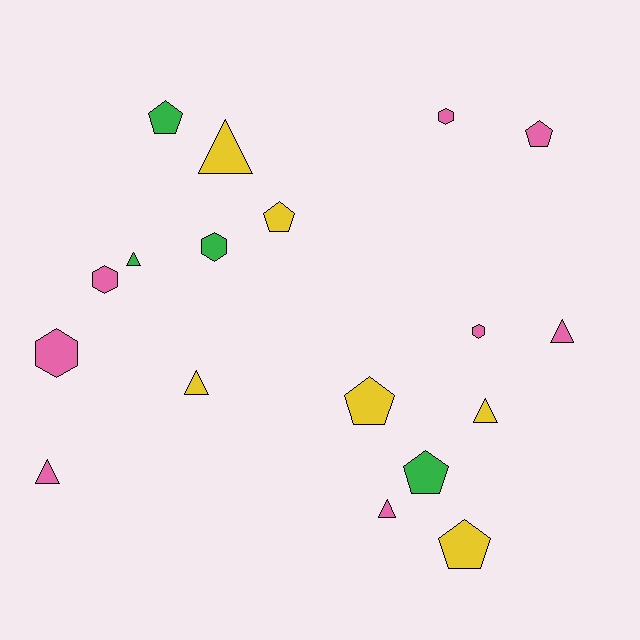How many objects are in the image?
There are 18 objects.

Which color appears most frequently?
Pink, with 8 objects.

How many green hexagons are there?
There is 1 green hexagon.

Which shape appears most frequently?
Triangle, with 7 objects.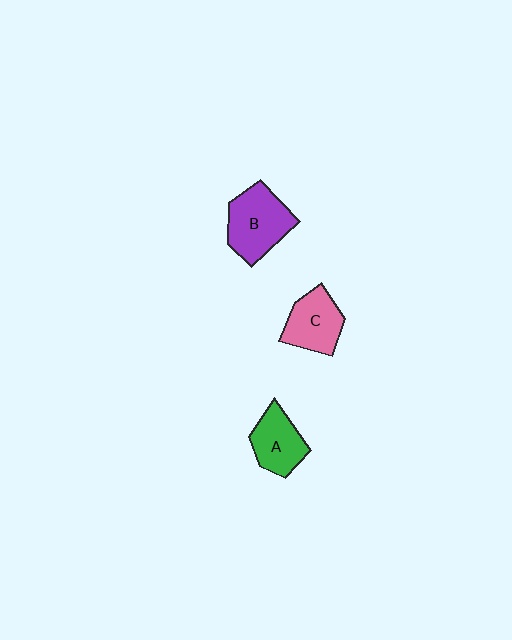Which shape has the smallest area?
Shape A (green).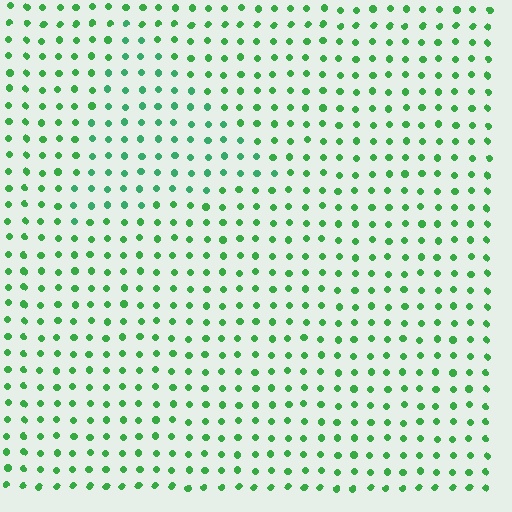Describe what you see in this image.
The image is filled with small green elements in a uniform arrangement. A triangle-shaped region is visible where the elements are tinted to a slightly different hue, forming a subtle color boundary.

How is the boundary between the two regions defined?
The boundary is defined purely by a slight shift in hue (about 20 degrees). Spacing, size, and orientation are identical on both sides.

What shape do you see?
I see a triangle.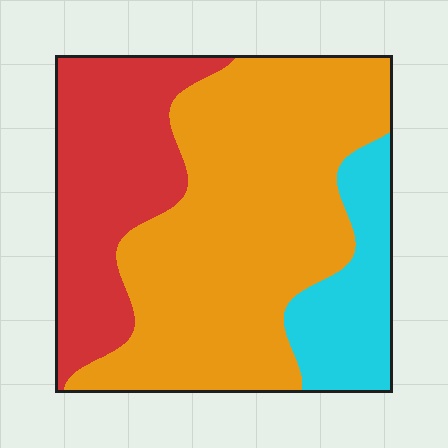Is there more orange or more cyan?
Orange.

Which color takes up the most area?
Orange, at roughly 55%.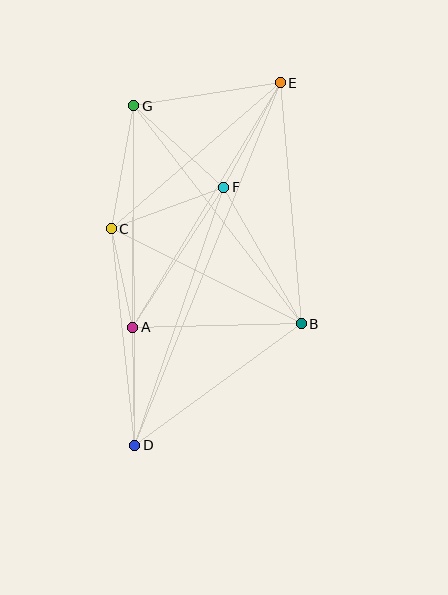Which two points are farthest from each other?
Points D and E are farthest from each other.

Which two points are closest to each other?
Points A and C are closest to each other.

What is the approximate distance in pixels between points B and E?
The distance between B and E is approximately 242 pixels.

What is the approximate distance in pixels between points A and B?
The distance between A and B is approximately 169 pixels.